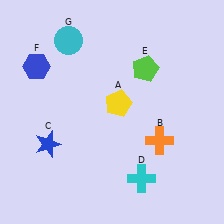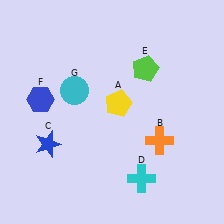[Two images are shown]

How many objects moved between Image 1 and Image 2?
2 objects moved between the two images.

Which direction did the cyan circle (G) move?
The cyan circle (G) moved down.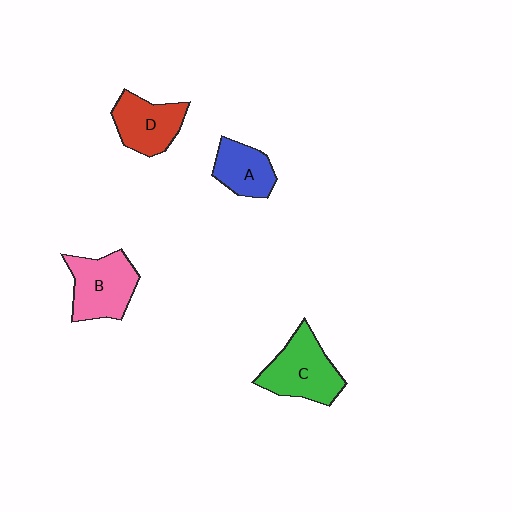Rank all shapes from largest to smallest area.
From largest to smallest: C (green), B (pink), D (red), A (blue).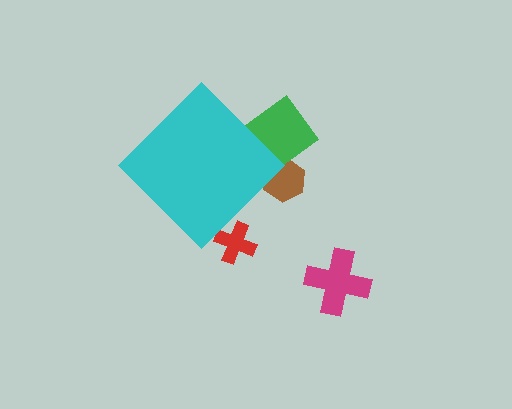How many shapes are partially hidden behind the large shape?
3 shapes are partially hidden.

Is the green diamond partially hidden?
Yes, the green diamond is partially hidden behind the cyan diamond.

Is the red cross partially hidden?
Yes, the red cross is partially hidden behind the cyan diamond.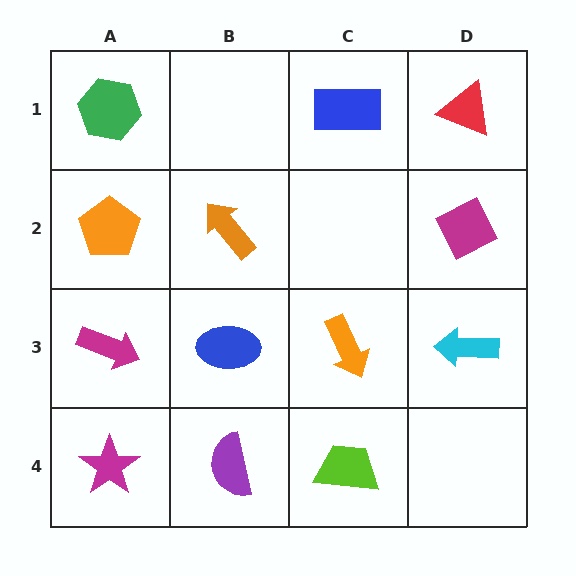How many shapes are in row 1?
3 shapes.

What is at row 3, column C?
An orange arrow.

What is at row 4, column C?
A lime trapezoid.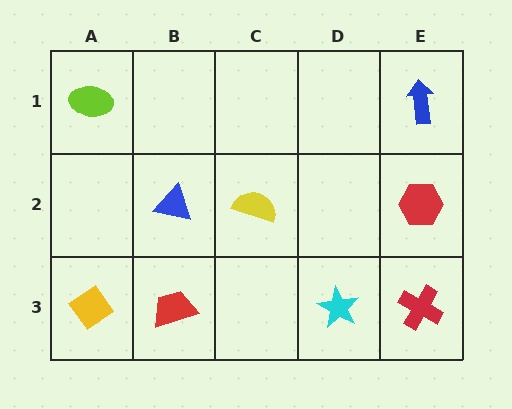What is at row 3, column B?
A red trapezoid.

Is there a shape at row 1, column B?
No, that cell is empty.